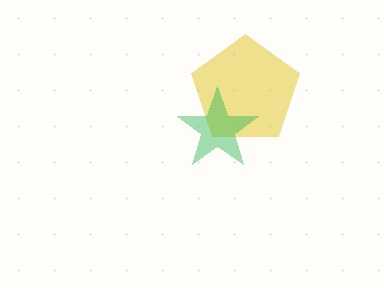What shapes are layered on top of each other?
The layered shapes are: a yellow pentagon, a green star.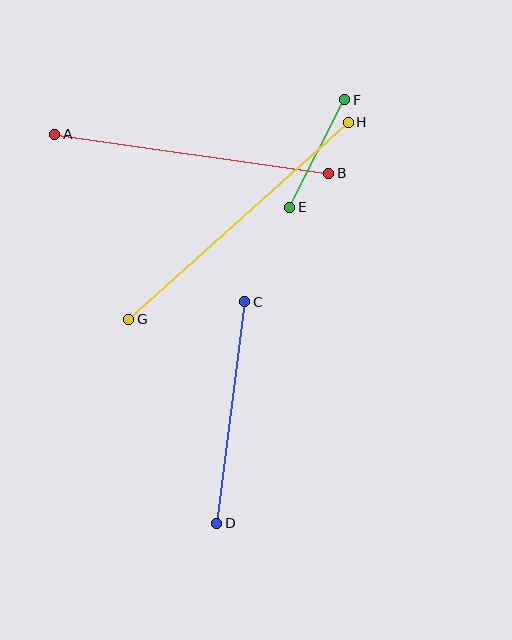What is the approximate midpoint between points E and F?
The midpoint is at approximately (317, 154) pixels.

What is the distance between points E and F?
The distance is approximately 121 pixels.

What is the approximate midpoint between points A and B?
The midpoint is at approximately (192, 154) pixels.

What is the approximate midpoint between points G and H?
The midpoint is at approximately (239, 221) pixels.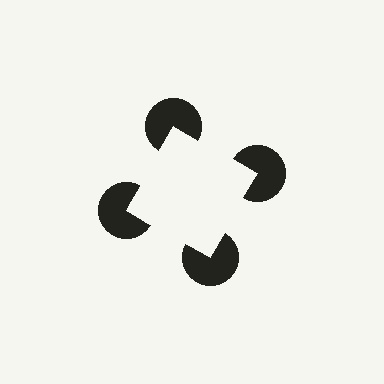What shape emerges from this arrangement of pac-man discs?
An illusory square — its edges are inferred from the aligned wedge cuts in the pac-man discs, not physically drawn.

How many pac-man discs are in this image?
There are 4 — one at each vertex of the illusory square.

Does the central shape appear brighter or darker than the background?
It typically appears slightly brighter than the background, even though no actual brightness change is drawn.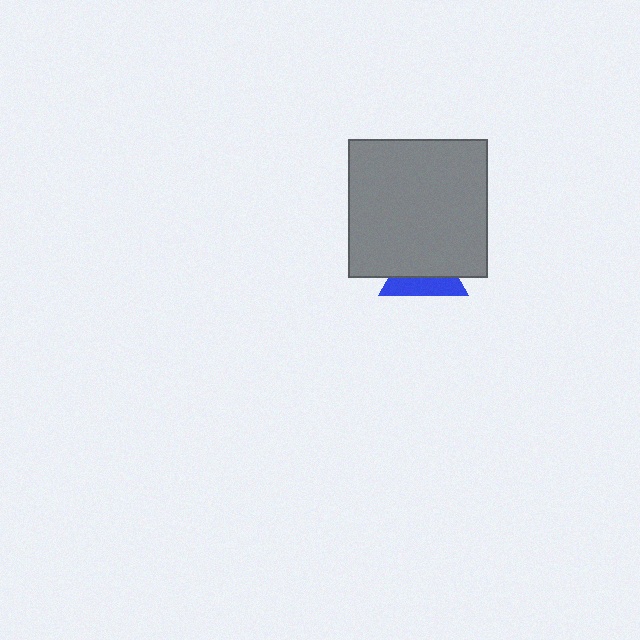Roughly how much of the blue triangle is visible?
A small part of it is visible (roughly 40%).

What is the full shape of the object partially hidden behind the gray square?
The partially hidden object is a blue triangle.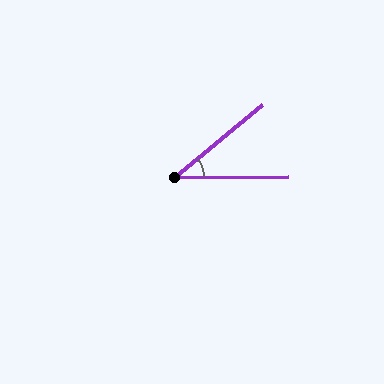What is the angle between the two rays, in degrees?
Approximately 39 degrees.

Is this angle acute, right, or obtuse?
It is acute.